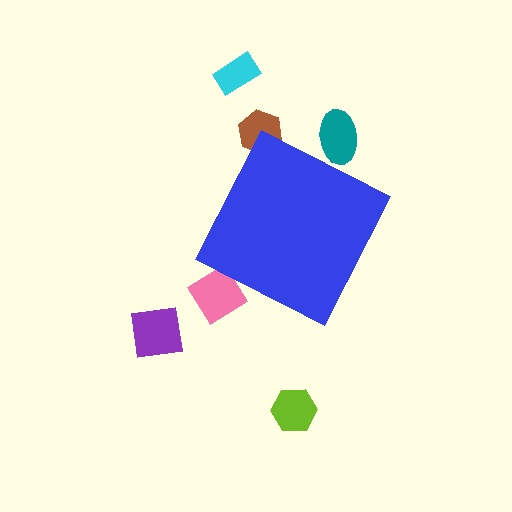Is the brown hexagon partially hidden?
Yes, the brown hexagon is partially hidden behind the blue diamond.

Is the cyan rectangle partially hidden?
No, the cyan rectangle is fully visible.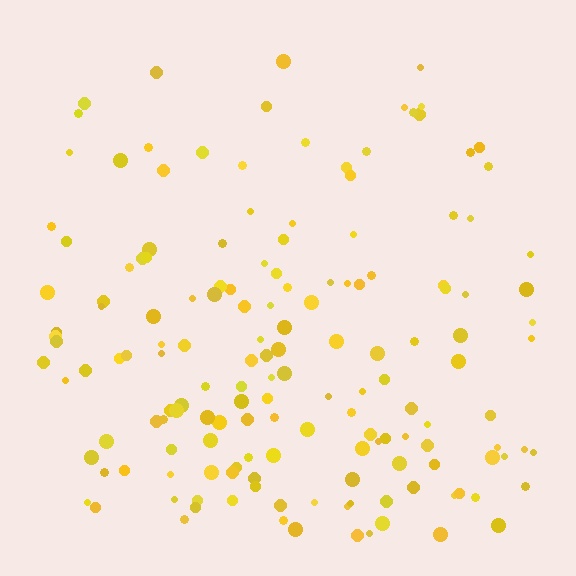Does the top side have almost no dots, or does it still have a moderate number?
Still a moderate number, just noticeably fewer than the bottom.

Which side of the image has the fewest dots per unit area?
The top.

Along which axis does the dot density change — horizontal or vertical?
Vertical.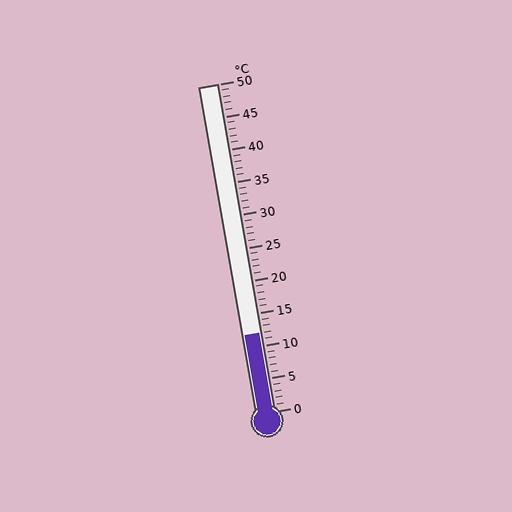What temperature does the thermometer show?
The thermometer shows approximately 12°C.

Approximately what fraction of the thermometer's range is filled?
The thermometer is filled to approximately 25% of its range.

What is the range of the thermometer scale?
The thermometer scale ranges from 0°C to 50°C.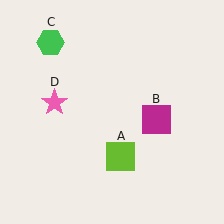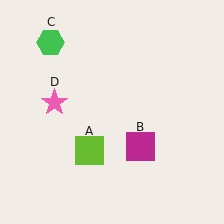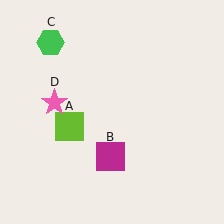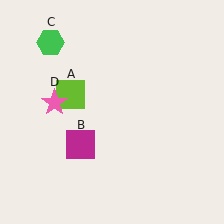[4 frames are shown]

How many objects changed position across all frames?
2 objects changed position: lime square (object A), magenta square (object B).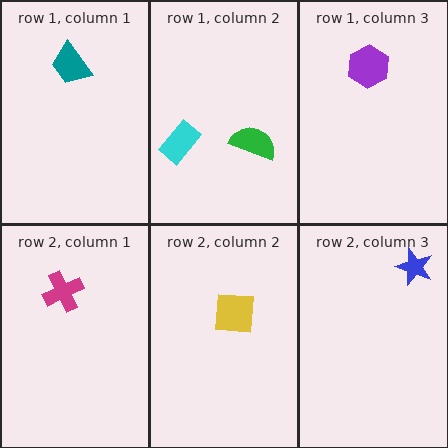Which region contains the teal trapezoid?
The row 1, column 1 region.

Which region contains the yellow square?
The row 2, column 2 region.